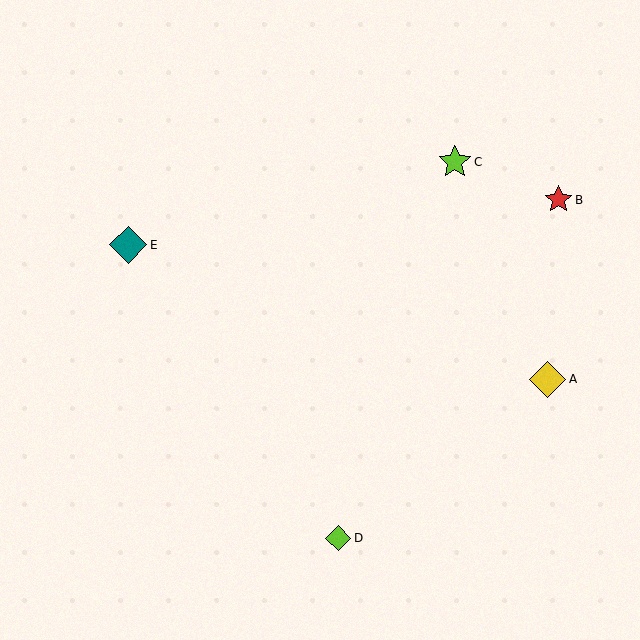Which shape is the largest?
The teal diamond (labeled E) is the largest.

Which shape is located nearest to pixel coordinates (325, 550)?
The lime diamond (labeled D) at (338, 538) is nearest to that location.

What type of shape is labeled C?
Shape C is a lime star.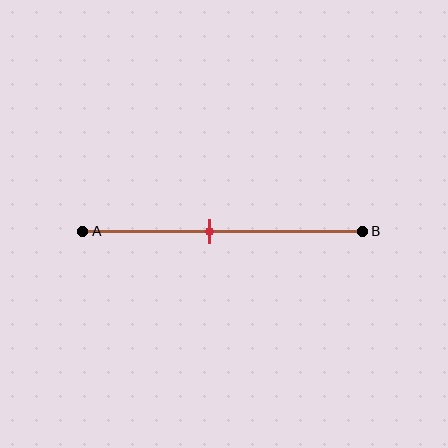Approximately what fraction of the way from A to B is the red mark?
The red mark is approximately 45% of the way from A to B.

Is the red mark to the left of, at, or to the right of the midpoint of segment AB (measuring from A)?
The red mark is to the left of the midpoint of segment AB.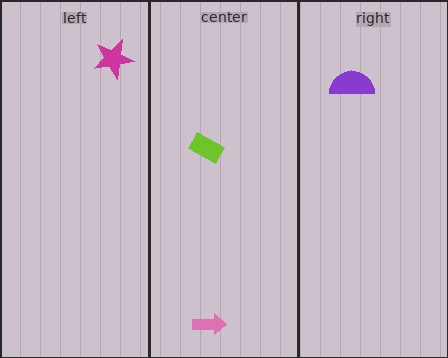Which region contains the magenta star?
The left region.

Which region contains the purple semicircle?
The right region.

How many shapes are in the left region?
1.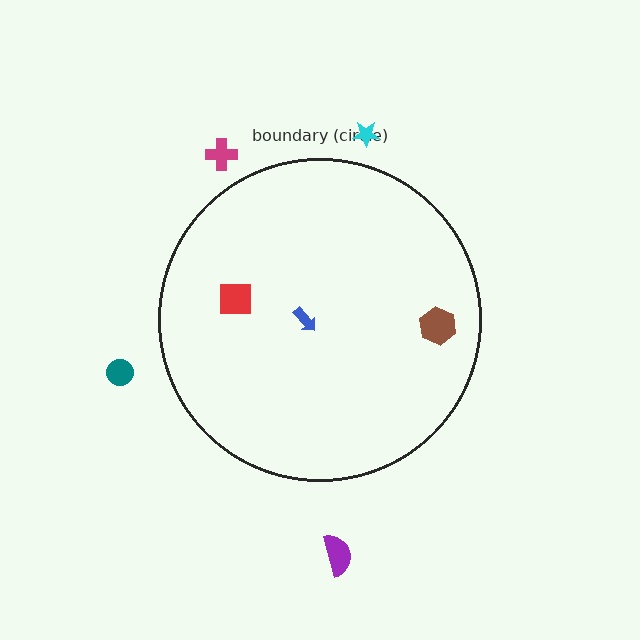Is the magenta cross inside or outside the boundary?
Outside.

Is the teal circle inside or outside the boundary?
Outside.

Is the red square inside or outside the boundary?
Inside.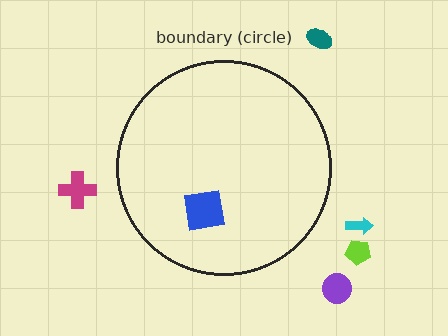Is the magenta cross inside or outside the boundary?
Outside.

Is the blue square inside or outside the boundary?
Inside.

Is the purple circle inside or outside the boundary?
Outside.